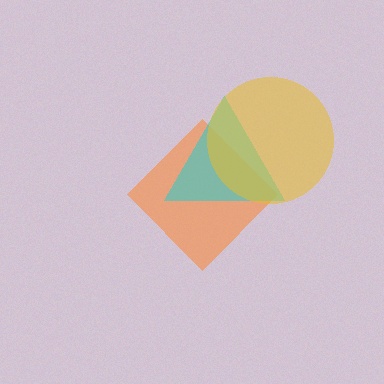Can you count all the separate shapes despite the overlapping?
Yes, there are 3 separate shapes.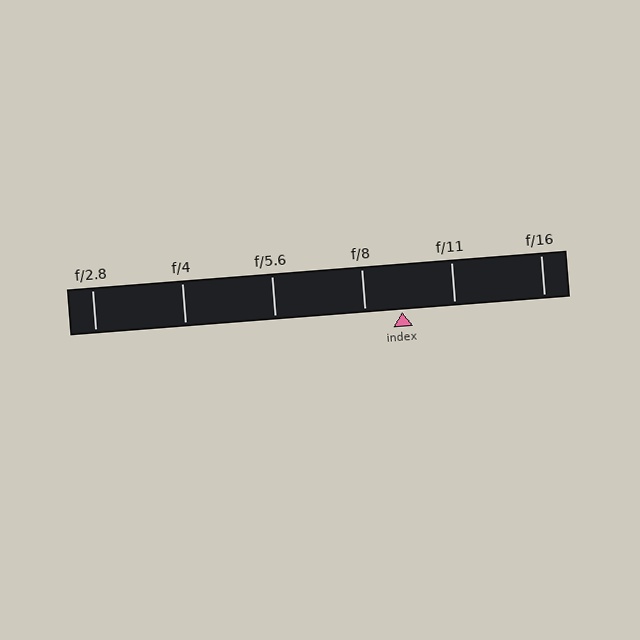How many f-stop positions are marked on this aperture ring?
There are 6 f-stop positions marked.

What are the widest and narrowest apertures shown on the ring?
The widest aperture shown is f/2.8 and the narrowest is f/16.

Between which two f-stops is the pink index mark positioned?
The index mark is between f/8 and f/11.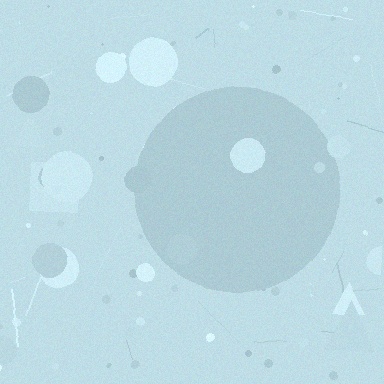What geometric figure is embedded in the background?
A circle is embedded in the background.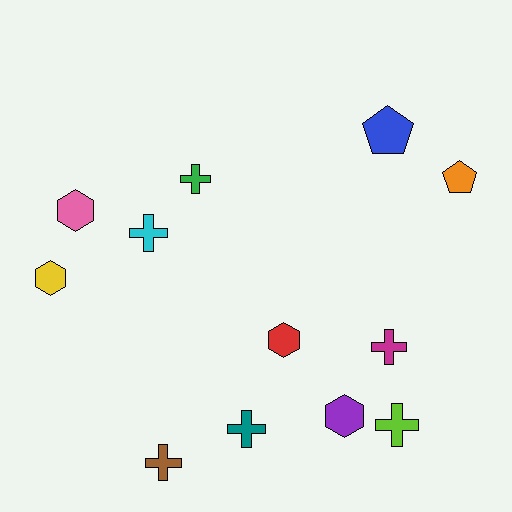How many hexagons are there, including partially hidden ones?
There are 4 hexagons.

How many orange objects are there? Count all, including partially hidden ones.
There is 1 orange object.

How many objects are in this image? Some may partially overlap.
There are 12 objects.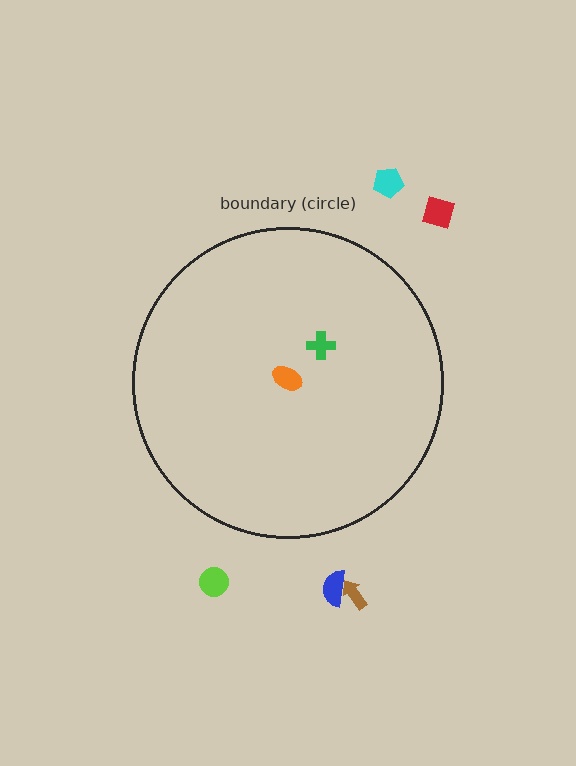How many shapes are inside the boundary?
2 inside, 5 outside.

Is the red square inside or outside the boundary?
Outside.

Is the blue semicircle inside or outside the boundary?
Outside.